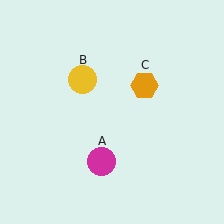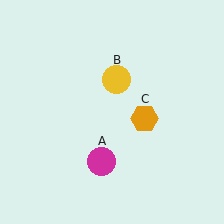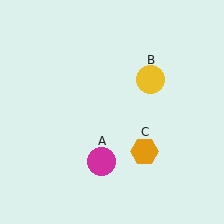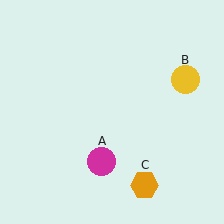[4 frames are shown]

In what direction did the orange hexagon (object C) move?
The orange hexagon (object C) moved down.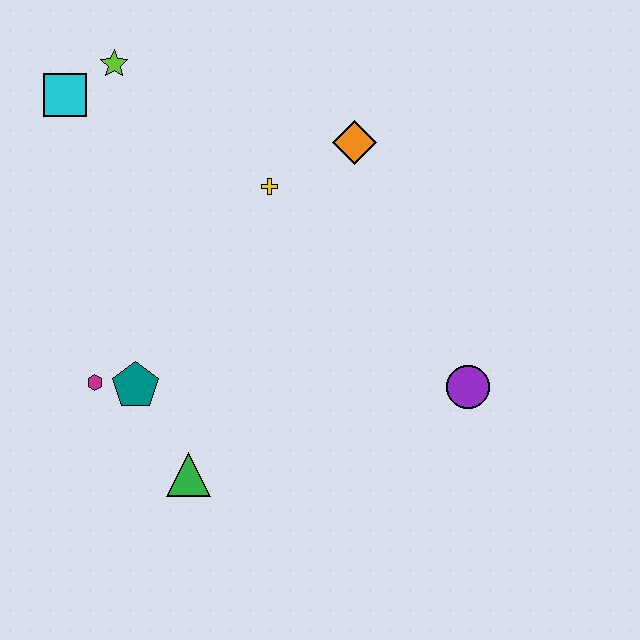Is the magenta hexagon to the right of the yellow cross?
No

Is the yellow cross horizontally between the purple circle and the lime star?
Yes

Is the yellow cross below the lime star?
Yes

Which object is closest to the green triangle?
The teal pentagon is closest to the green triangle.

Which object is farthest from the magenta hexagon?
The purple circle is farthest from the magenta hexagon.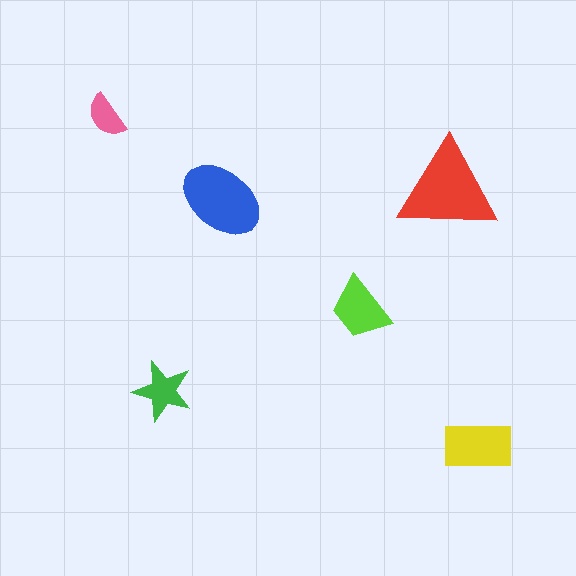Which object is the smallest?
The pink semicircle.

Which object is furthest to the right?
The yellow rectangle is rightmost.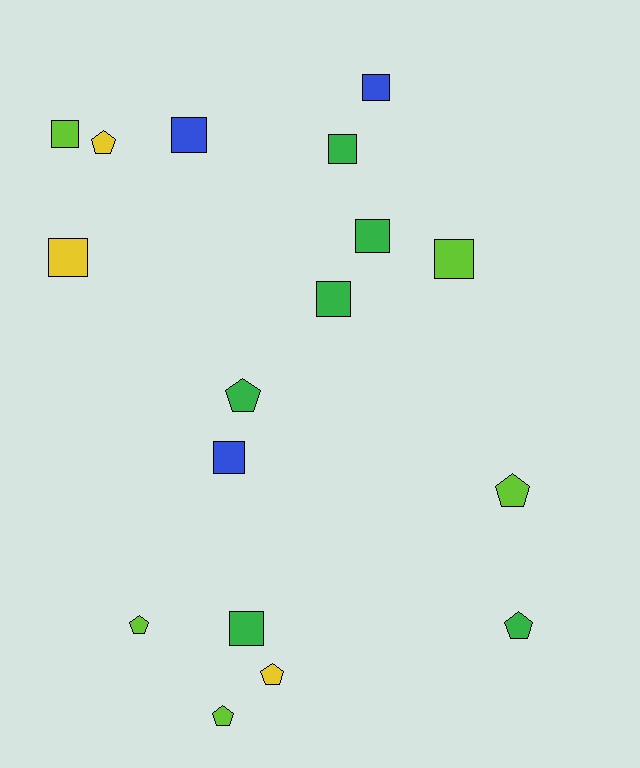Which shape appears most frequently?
Square, with 10 objects.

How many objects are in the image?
There are 17 objects.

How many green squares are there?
There are 4 green squares.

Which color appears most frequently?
Green, with 6 objects.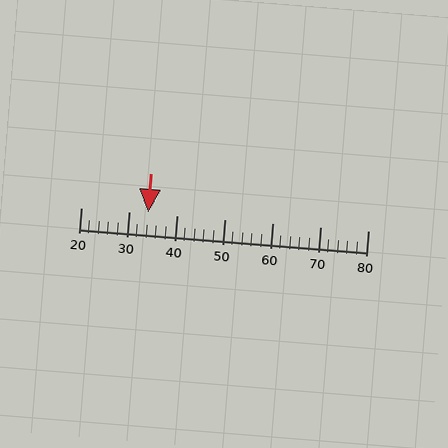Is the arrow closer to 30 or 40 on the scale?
The arrow is closer to 30.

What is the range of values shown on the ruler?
The ruler shows values from 20 to 80.